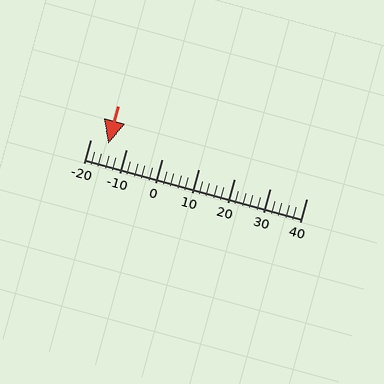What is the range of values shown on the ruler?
The ruler shows values from -20 to 40.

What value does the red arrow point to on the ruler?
The red arrow points to approximately -15.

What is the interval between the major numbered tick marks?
The major tick marks are spaced 10 units apart.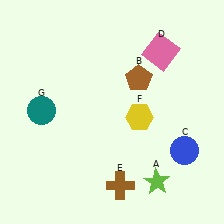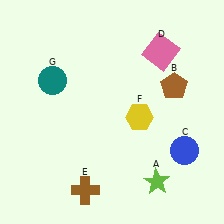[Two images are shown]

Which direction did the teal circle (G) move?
The teal circle (G) moved up.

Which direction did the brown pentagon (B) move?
The brown pentagon (B) moved right.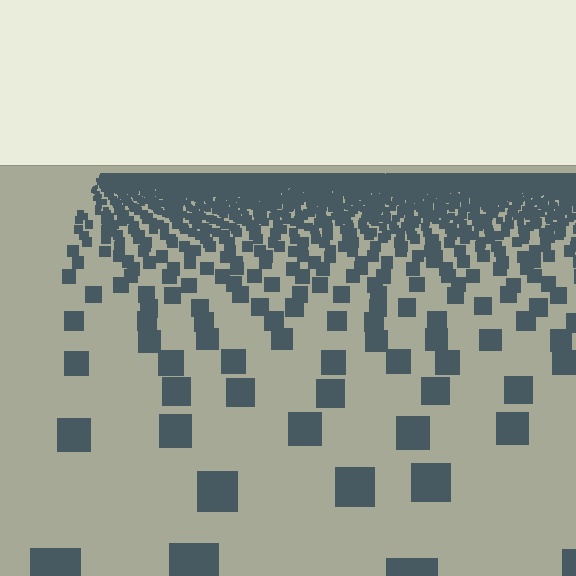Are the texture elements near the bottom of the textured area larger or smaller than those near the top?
Larger. Near the bottom, elements are closer to the viewer and appear at a bigger on-screen size.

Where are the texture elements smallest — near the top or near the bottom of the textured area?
Near the top.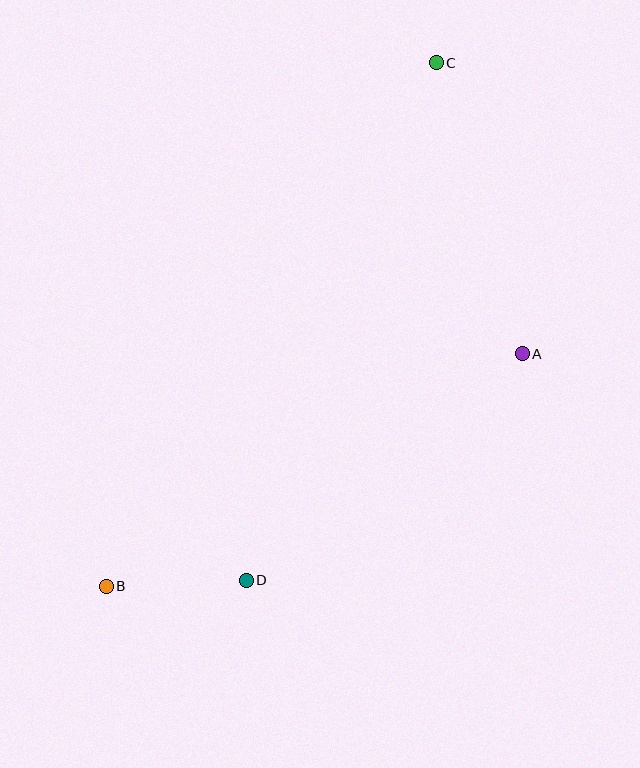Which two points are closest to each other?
Points B and D are closest to each other.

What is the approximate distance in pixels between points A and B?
The distance between A and B is approximately 476 pixels.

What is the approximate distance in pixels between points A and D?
The distance between A and D is approximately 357 pixels.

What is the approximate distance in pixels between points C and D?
The distance between C and D is approximately 551 pixels.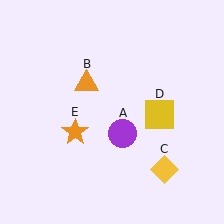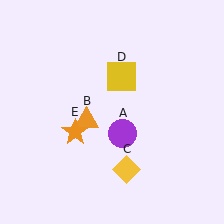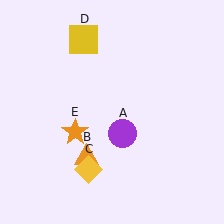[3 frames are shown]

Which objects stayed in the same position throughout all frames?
Purple circle (object A) and orange star (object E) remained stationary.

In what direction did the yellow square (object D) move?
The yellow square (object D) moved up and to the left.